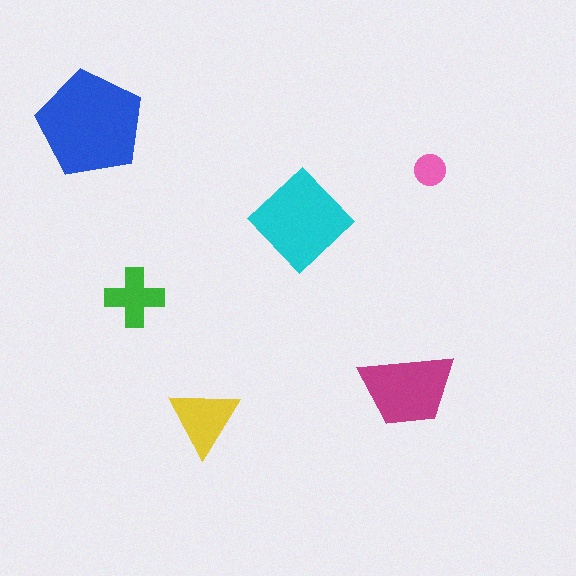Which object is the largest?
The blue pentagon.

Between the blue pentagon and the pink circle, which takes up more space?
The blue pentagon.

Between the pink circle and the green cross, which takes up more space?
The green cross.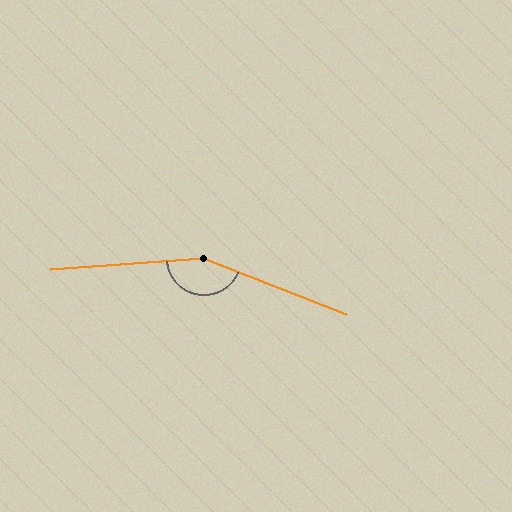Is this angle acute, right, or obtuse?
It is obtuse.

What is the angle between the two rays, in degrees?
Approximately 154 degrees.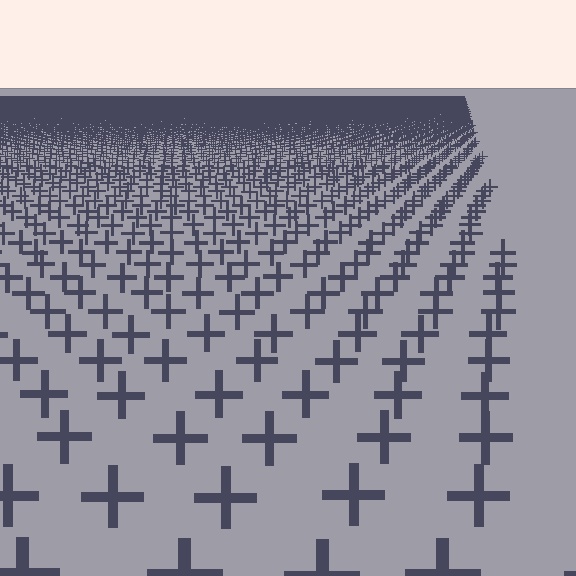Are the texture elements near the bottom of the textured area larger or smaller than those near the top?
Larger. Near the bottom, elements are closer to the viewer and appear at a bigger on-screen size.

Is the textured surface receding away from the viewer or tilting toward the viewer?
The surface is receding away from the viewer. Texture elements get smaller and denser toward the top.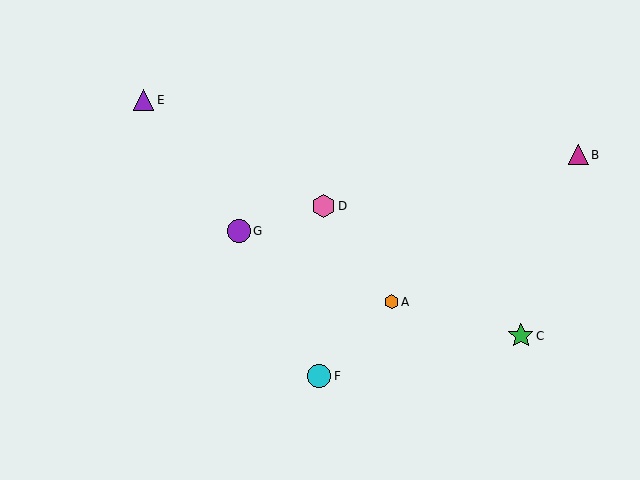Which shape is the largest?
The green star (labeled C) is the largest.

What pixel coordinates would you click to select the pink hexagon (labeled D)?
Click at (323, 206) to select the pink hexagon D.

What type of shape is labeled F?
Shape F is a cyan circle.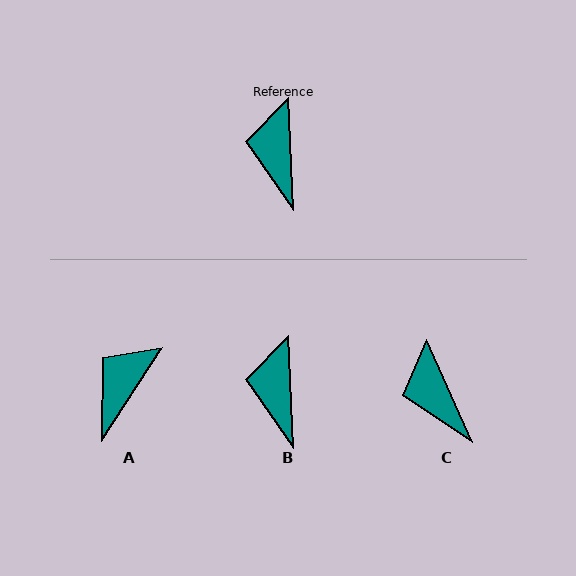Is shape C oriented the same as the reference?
No, it is off by about 21 degrees.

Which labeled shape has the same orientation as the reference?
B.